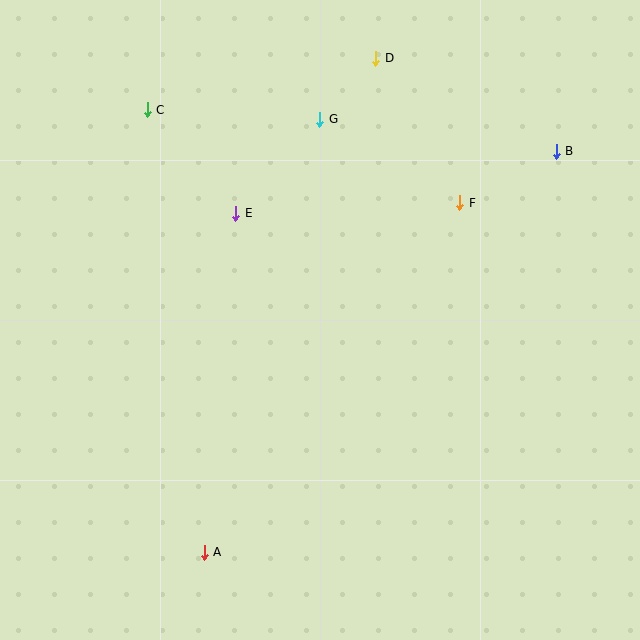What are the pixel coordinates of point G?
Point G is at (320, 119).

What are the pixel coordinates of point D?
Point D is at (376, 58).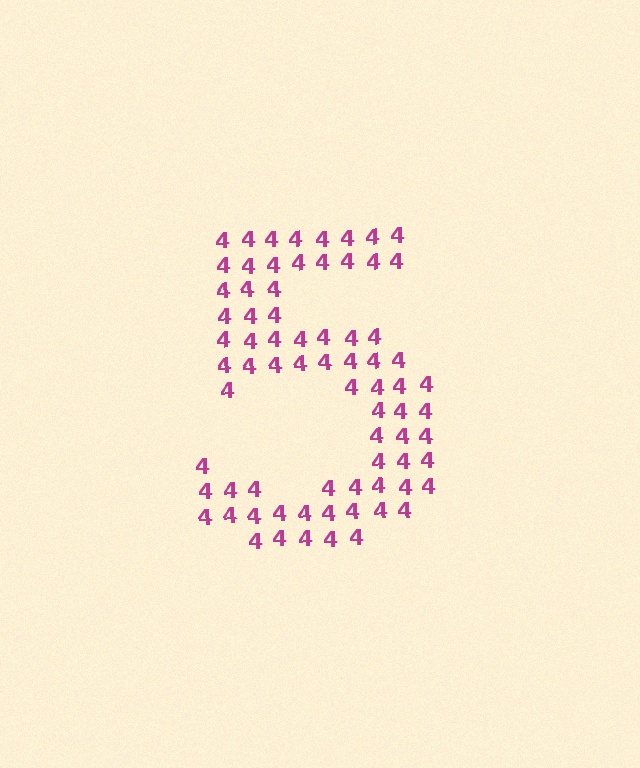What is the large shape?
The large shape is the digit 5.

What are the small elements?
The small elements are digit 4's.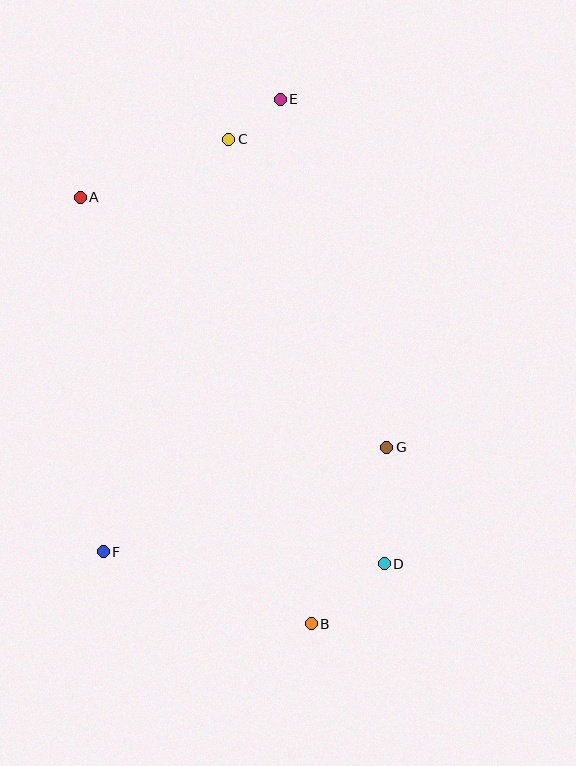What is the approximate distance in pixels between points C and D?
The distance between C and D is approximately 452 pixels.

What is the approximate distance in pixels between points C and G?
The distance between C and G is approximately 346 pixels.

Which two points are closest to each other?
Points C and E are closest to each other.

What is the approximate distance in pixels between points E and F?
The distance between E and F is approximately 486 pixels.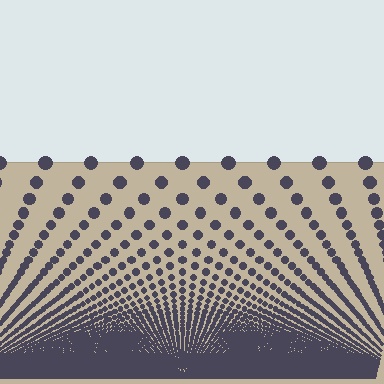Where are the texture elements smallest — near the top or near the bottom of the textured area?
Near the bottom.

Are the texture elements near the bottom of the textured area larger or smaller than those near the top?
Smaller. The gradient is inverted — elements near the bottom are smaller and denser.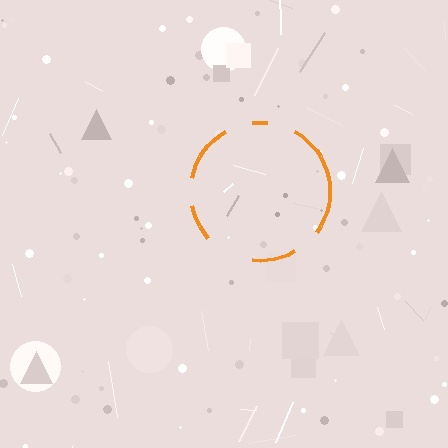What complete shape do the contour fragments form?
The contour fragments form a circle.